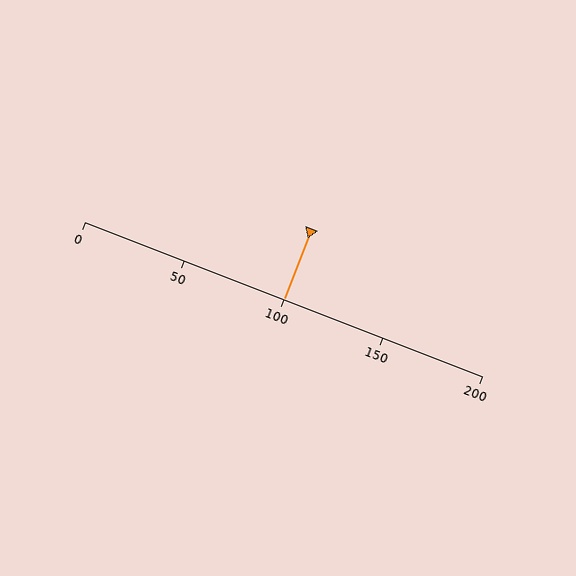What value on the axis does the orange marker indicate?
The marker indicates approximately 100.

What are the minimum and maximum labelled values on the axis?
The axis runs from 0 to 200.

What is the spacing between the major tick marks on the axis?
The major ticks are spaced 50 apart.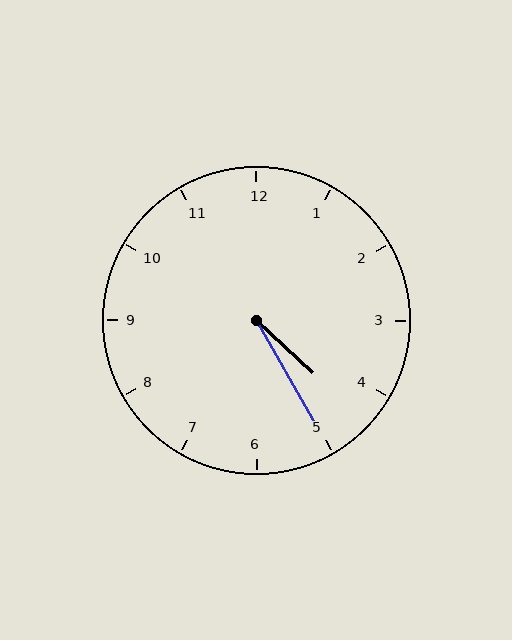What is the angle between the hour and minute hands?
Approximately 18 degrees.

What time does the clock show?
4:25.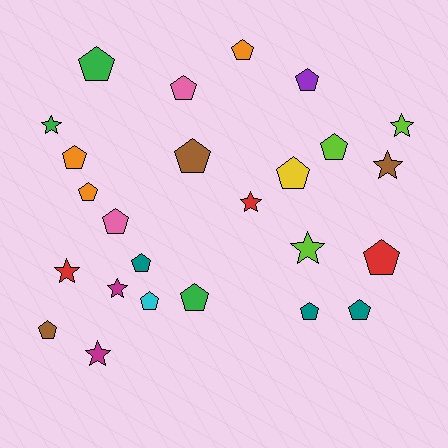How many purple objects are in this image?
There is 1 purple object.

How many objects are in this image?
There are 25 objects.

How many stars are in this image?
There are 8 stars.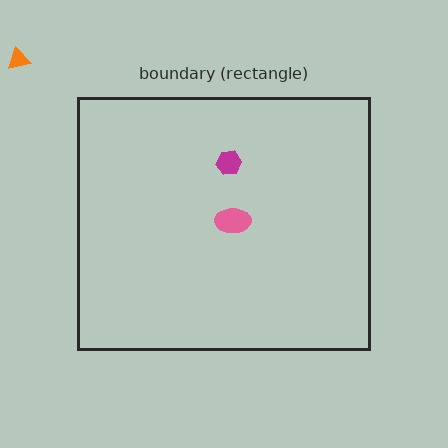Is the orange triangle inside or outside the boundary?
Outside.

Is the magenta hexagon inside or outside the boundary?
Inside.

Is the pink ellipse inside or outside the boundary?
Inside.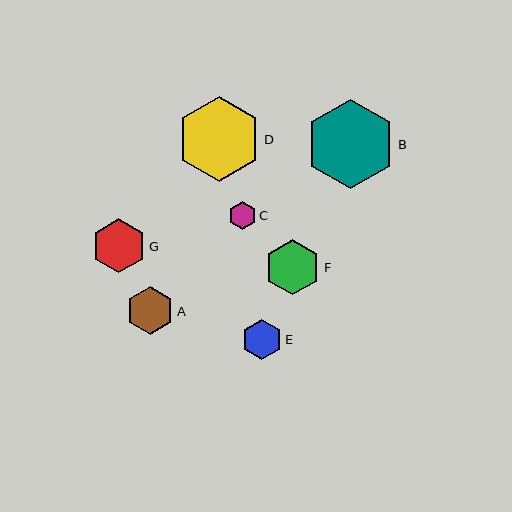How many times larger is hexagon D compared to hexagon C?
Hexagon D is approximately 3.1 times the size of hexagon C.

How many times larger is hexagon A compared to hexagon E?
Hexagon A is approximately 1.2 times the size of hexagon E.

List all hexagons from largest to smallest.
From largest to smallest: B, D, F, G, A, E, C.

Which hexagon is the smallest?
Hexagon C is the smallest with a size of approximately 27 pixels.